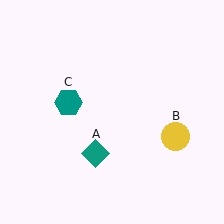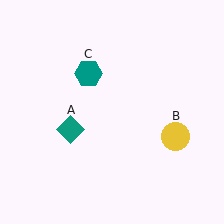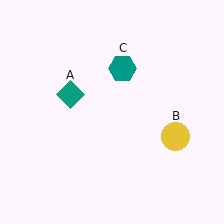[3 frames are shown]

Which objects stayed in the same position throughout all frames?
Yellow circle (object B) remained stationary.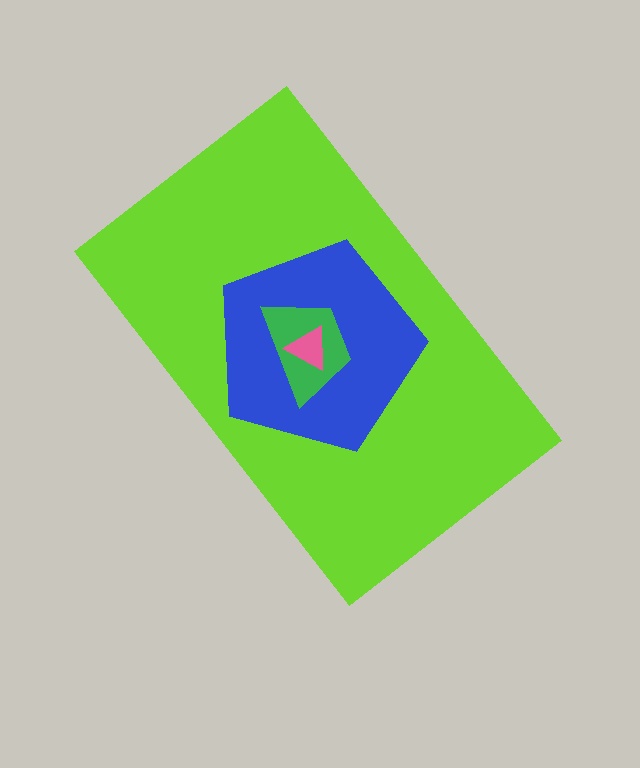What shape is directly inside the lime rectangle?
The blue pentagon.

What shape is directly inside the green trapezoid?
The pink triangle.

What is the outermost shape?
The lime rectangle.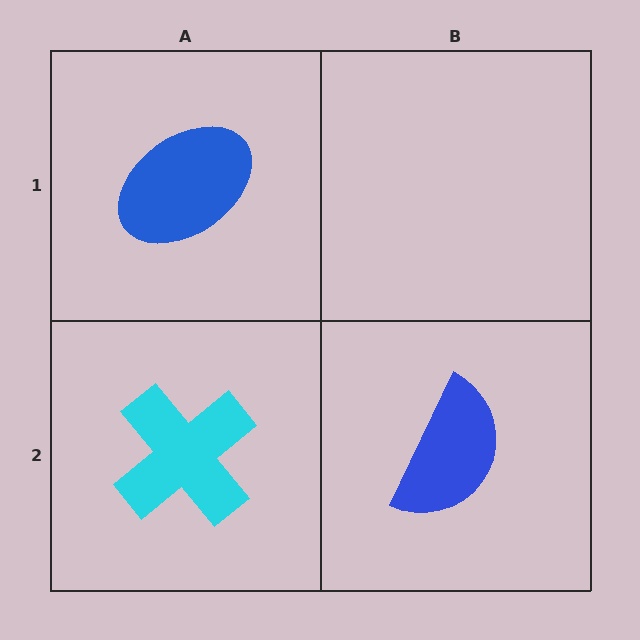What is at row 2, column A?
A cyan cross.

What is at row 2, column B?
A blue semicircle.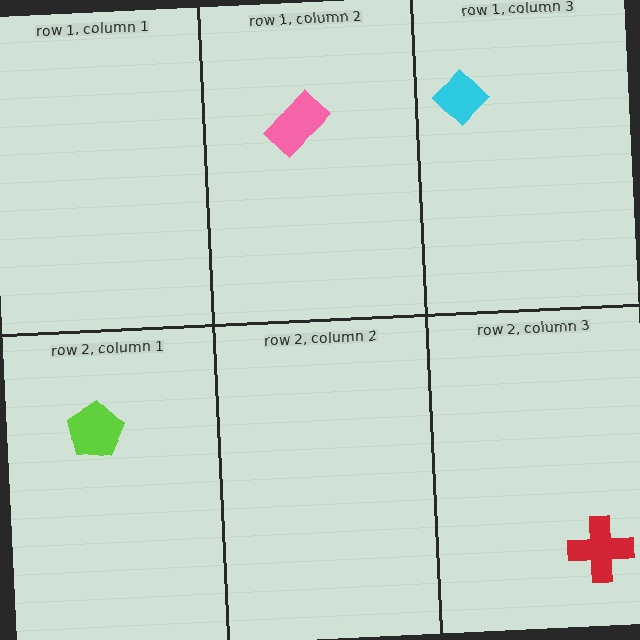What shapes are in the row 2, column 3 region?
The red cross.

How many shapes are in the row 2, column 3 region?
1.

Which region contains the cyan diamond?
The row 1, column 3 region.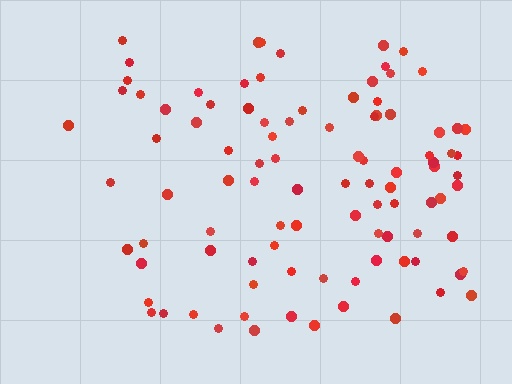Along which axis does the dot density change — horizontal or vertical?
Horizontal.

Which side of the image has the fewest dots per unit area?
The left.